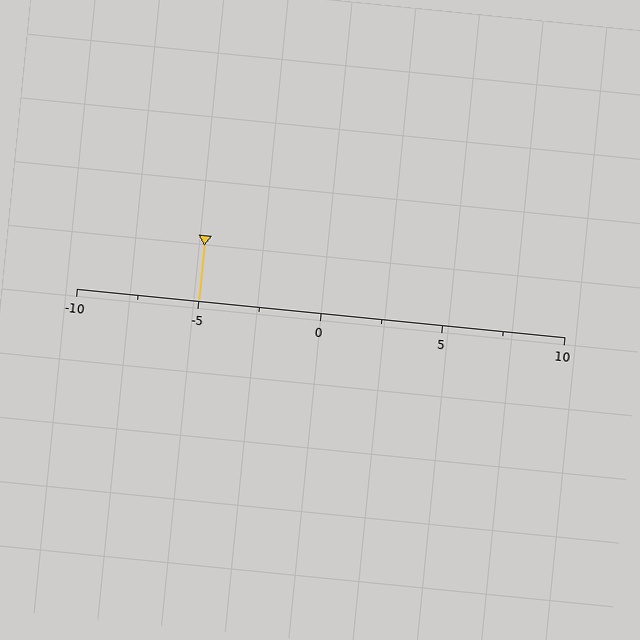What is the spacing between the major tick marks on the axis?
The major ticks are spaced 5 apart.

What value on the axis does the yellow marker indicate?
The marker indicates approximately -5.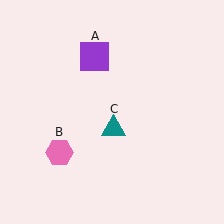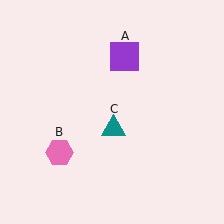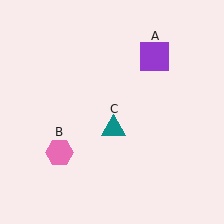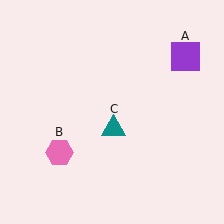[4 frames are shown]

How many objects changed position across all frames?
1 object changed position: purple square (object A).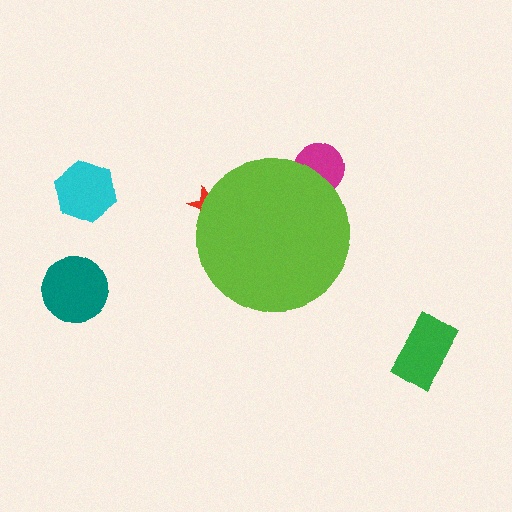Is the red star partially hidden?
Yes, the red star is partially hidden behind the lime circle.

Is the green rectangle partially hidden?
No, the green rectangle is fully visible.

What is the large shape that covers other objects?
A lime circle.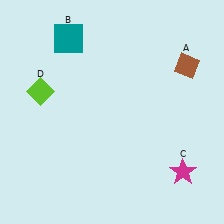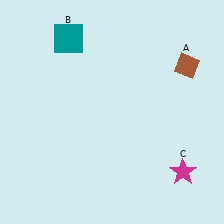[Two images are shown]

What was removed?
The lime diamond (D) was removed in Image 2.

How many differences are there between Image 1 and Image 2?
There is 1 difference between the two images.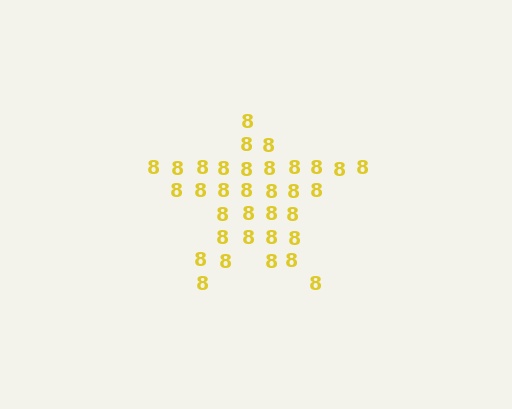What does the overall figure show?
The overall figure shows a star.